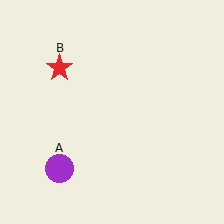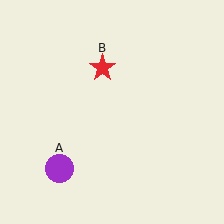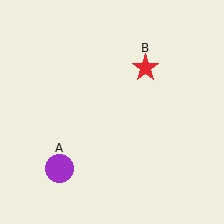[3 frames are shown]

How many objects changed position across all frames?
1 object changed position: red star (object B).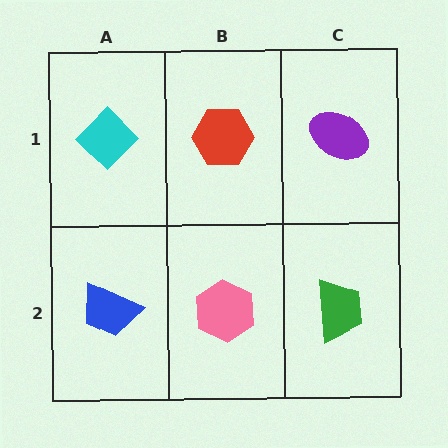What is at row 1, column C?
A purple ellipse.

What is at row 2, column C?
A green trapezoid.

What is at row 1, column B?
A red hexagon.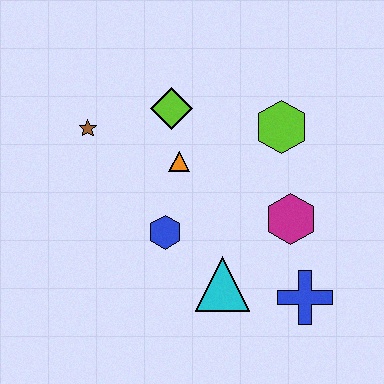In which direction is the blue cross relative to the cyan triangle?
The blue cross is to the right of the cyan triangle.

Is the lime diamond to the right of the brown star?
Yes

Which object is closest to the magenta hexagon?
The blue cross is closest to the magenta hexagon.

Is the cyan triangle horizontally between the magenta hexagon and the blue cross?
No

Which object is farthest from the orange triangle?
The blue cross is farthest from the orange triangle.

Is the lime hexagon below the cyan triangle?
No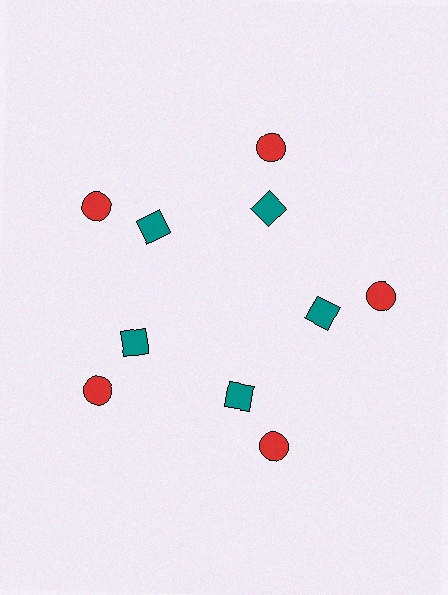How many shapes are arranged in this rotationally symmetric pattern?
There are 10 shapes, arranged in 5 groups of 2.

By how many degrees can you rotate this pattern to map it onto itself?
The pattern maps onto itself every 72 degrees of rotation.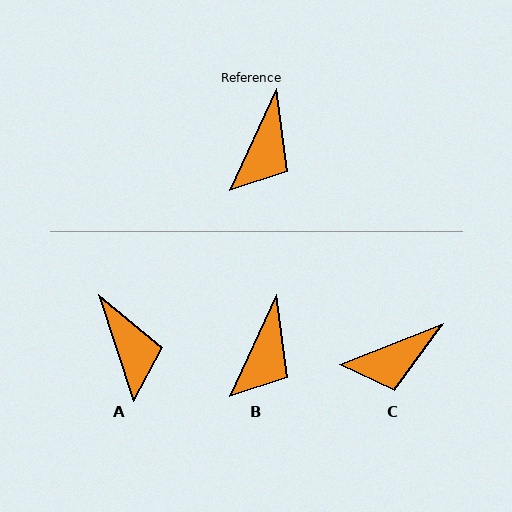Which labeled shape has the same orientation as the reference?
B.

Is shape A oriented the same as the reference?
No, it is off by about 43 degrees.